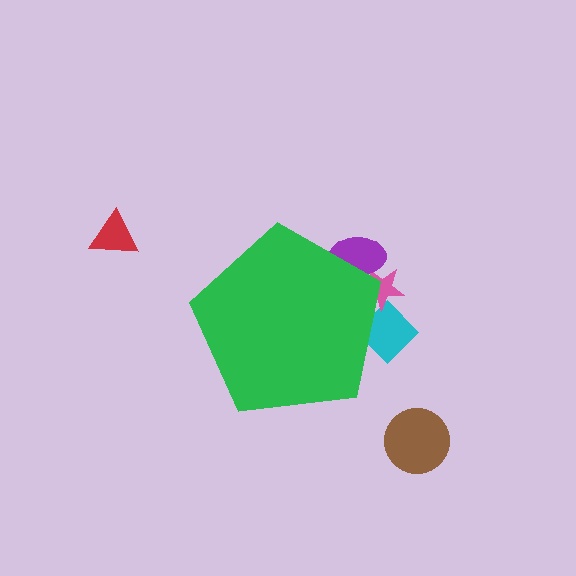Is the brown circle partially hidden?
No, the brown circle is fully visible.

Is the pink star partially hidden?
Yes, the pink star is partially hidden behind the green pentagon.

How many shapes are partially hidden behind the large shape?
3 shapes are partially hidden.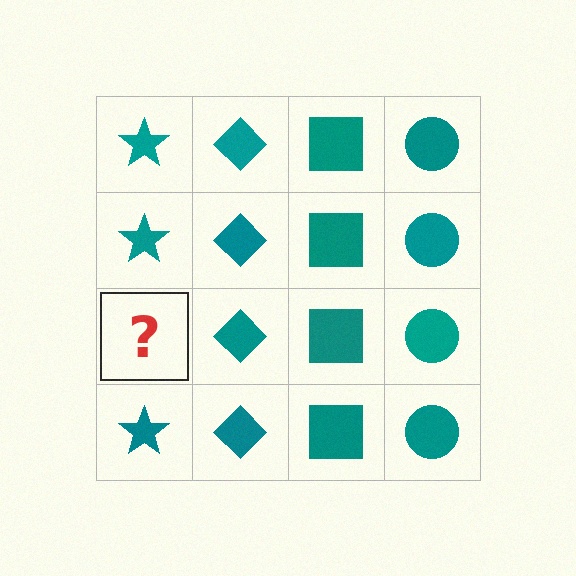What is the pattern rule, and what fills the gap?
The rule is that each column has a consistent shape. The gap should be filled with a teal star.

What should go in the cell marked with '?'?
The missing cell should contain a teal star.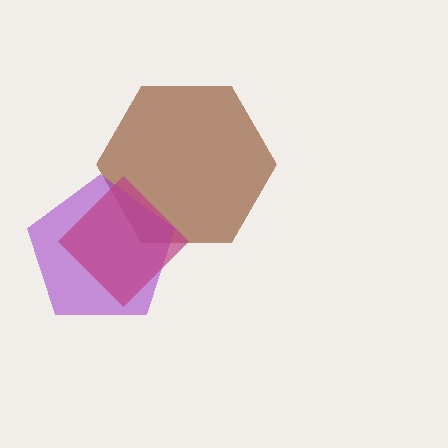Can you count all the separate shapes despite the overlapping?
Yes, there are 3 separate shapes.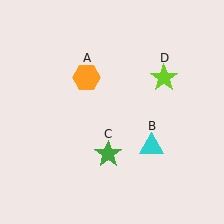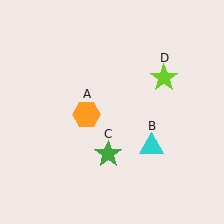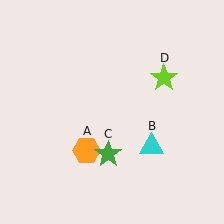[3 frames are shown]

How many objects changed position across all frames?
1 object changed position: orange hexagon (object A).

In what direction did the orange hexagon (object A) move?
The orange hexagon (object A) moved down.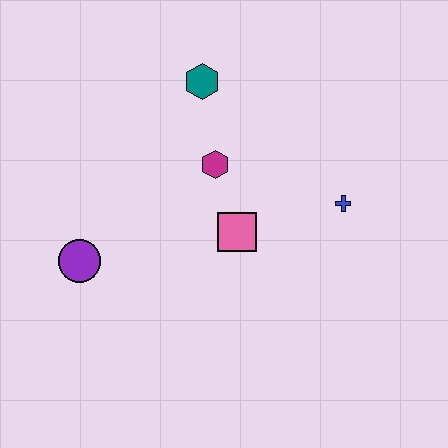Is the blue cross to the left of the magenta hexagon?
No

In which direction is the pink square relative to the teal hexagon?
The pink square is below the teal hexagon.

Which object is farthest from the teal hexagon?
The purple circle is farthest from the teal hexagon.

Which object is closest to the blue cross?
The pink square is closest to the blue cross.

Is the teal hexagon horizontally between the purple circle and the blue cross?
Yes